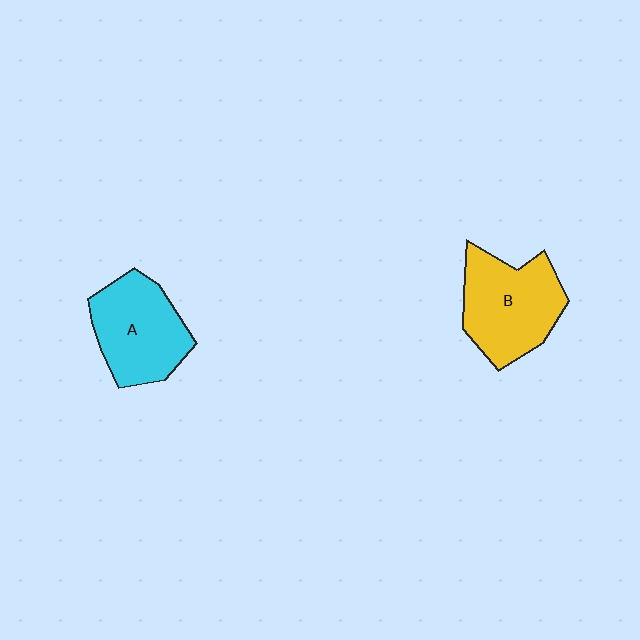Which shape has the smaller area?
Shape A (cyan).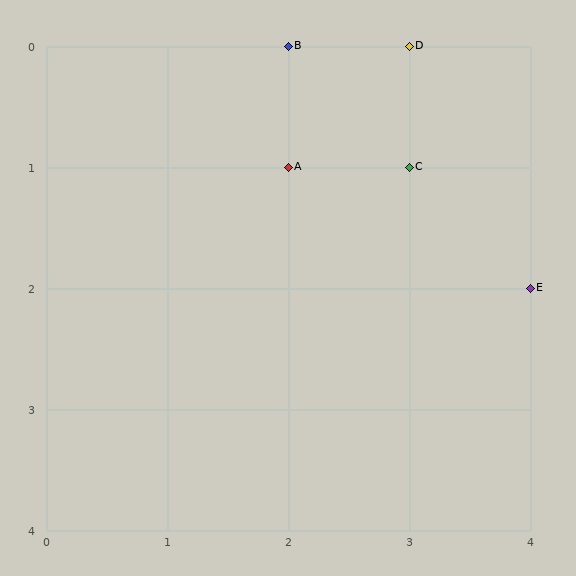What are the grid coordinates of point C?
Point C is at grid coordinates (3, 1).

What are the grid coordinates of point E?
Point E is at grid coordinates (4, 2).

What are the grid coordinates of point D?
Point D is at grid coordinates (3, 0).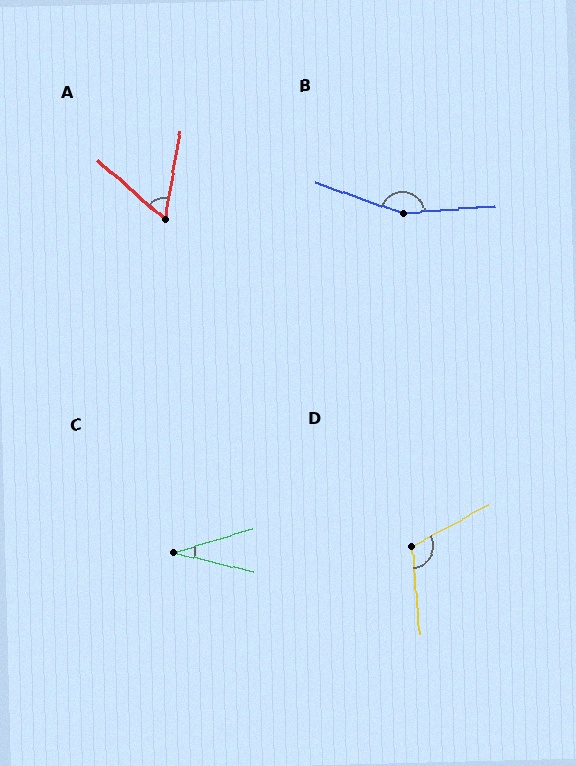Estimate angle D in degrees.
Approximately 113 degrees.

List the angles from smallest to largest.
C (30°), A (58°), D (113°), B (156°).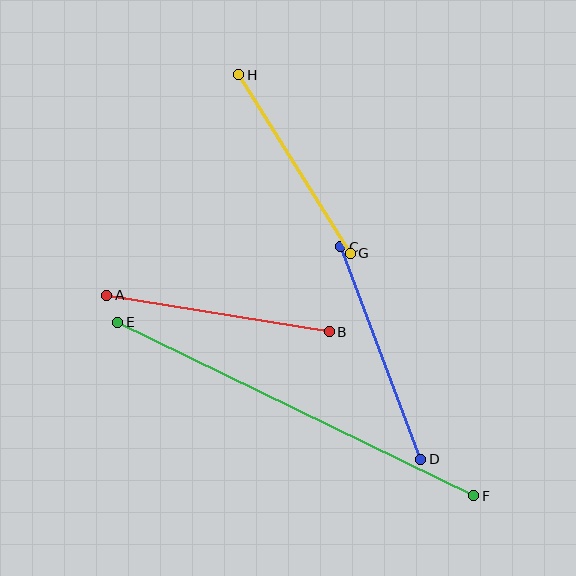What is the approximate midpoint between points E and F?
The midpoint is at approximately (296, 409) pixels.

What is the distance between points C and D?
The distance is approximately 227 pixels.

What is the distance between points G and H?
The distance is approximately 210 pixels.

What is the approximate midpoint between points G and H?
The midpoint is at approximately (294, 164) pixels.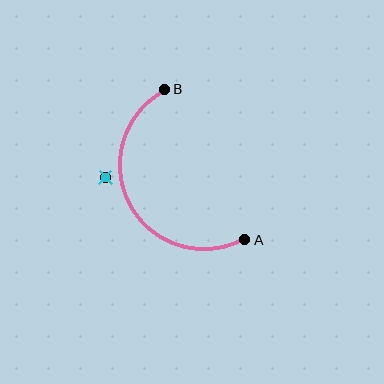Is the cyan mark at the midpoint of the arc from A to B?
No — the cyan mark does not lie on the arc at all. It sits slightly outside the curve.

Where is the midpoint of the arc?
The arc midpoint is the point on the curve farthest from the straight line joining A and B. It sits to the left of that line.